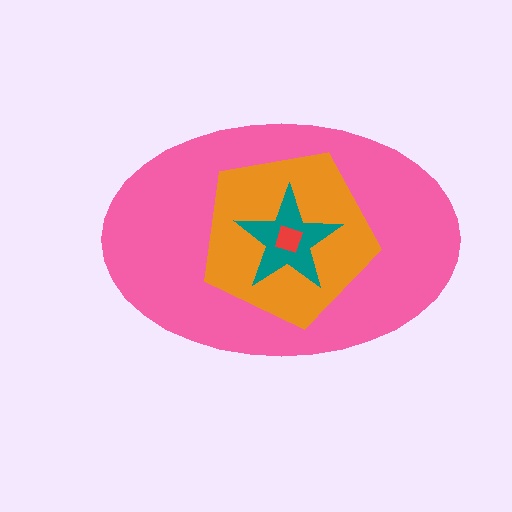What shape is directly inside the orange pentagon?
The teal star.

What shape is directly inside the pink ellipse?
The orange pentagon.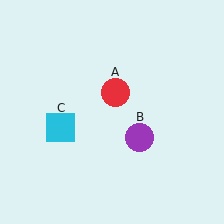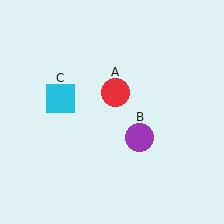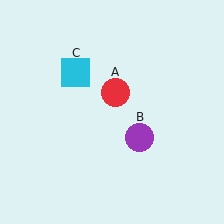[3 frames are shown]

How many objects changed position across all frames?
1 object changed position: cyan square (object C).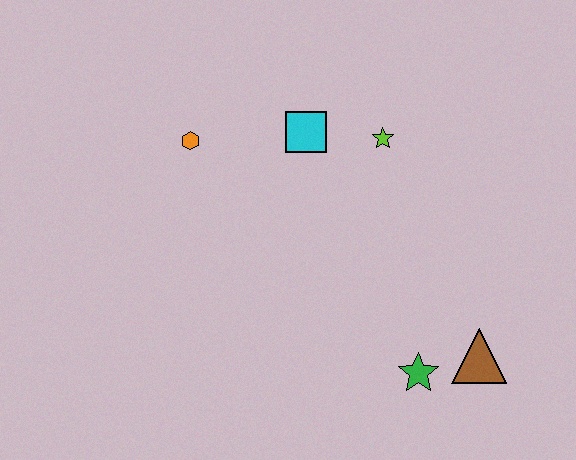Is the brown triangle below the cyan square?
Yes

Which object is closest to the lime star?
The cyan square is closest to the lime star.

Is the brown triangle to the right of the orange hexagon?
Yes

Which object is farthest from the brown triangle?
The orange hexagon is farthest from the brown triangle.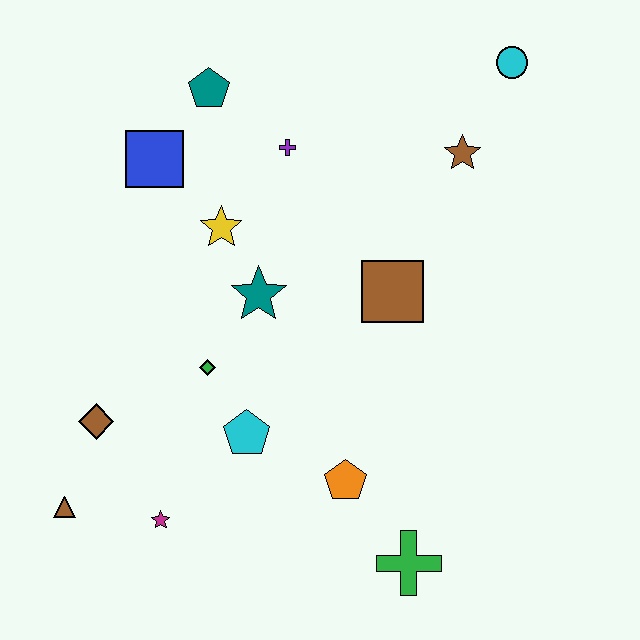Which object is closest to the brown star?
The cyan circle is closest to the brown star.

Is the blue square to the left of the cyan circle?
Yes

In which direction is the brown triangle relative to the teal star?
The brown triangle is below the teal star.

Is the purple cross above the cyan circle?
No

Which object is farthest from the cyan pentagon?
The cyan circle is farthest from the cyan pentagon.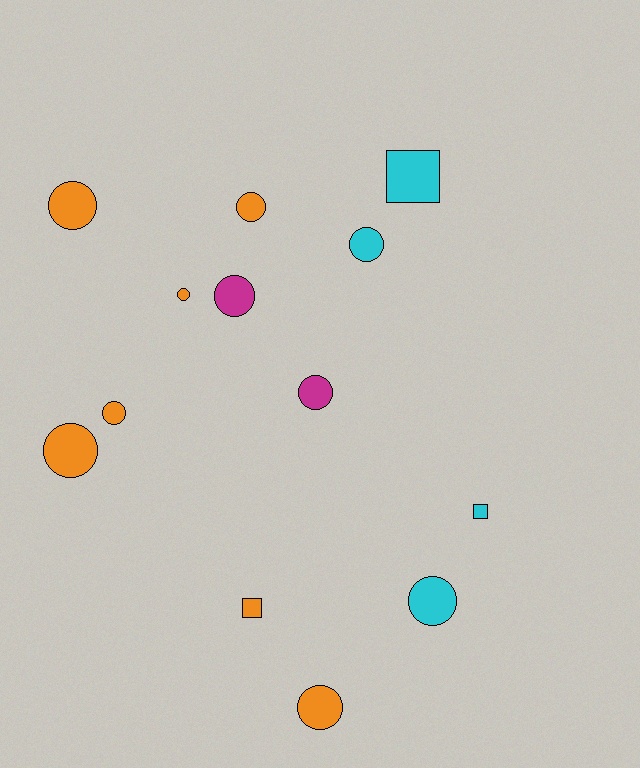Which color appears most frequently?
Orange, with 7 objects.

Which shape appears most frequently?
Circle, with 10 objects.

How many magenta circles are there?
There are 2 magenta circles.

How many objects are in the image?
There are 13 objects.